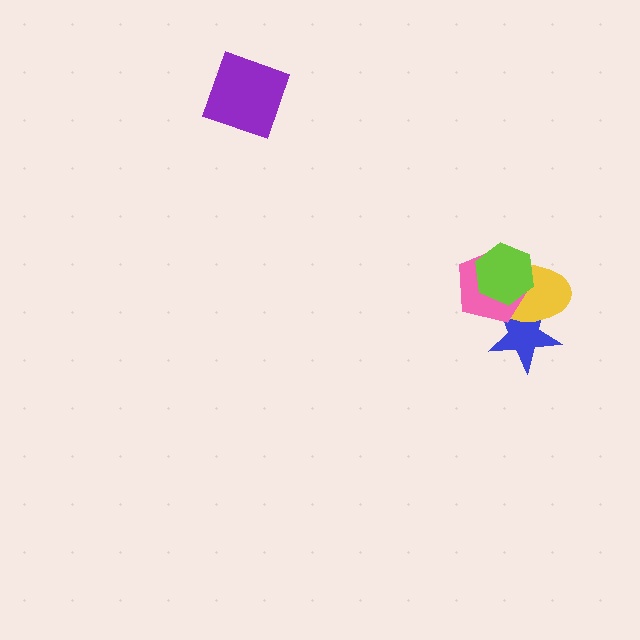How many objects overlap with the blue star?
2 objects overlap with the blue star.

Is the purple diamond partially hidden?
No, no other shape covers it.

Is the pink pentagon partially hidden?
Yes, it is partially covered by another shape.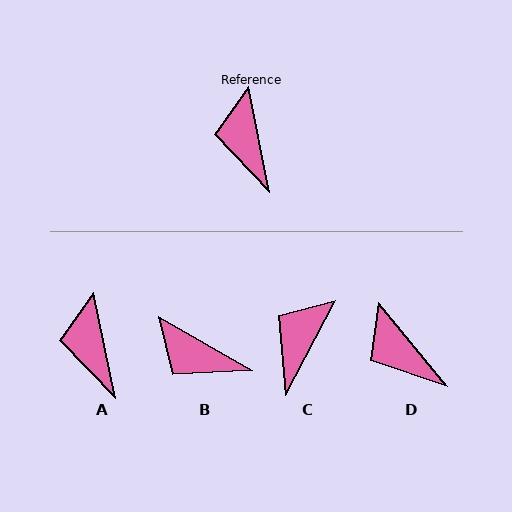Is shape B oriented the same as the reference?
No, it is off by about 49 degrees.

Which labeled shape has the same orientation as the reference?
A.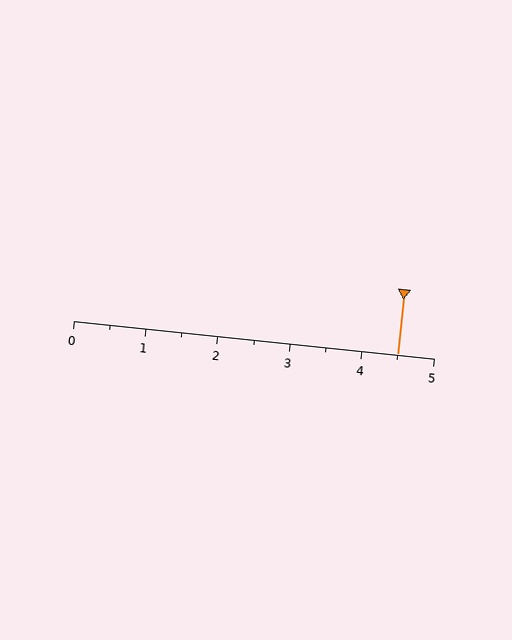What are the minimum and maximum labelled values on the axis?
The axis runs from 0 to 5.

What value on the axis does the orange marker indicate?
The marker indicates approximately 4.5.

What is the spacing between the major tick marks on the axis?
The major ticks are spaced 1 apart.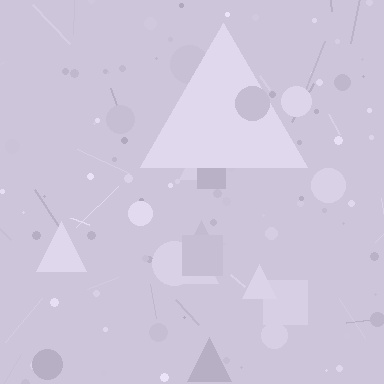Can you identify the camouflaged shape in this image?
The camouflaged shape is a triangle.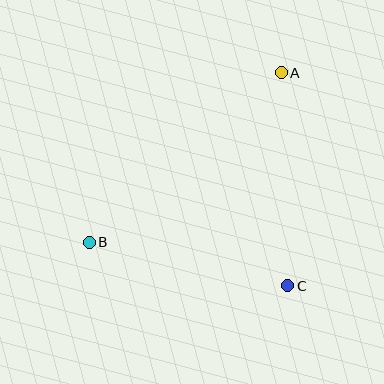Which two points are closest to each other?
Points B and C are closest to each other.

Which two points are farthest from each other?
Points A and B are farthest from each other.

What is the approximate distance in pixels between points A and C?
The distance between A and C is approximately 213 pixels.